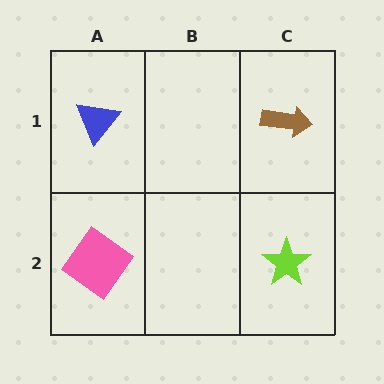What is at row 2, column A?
A pink diamond.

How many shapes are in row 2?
2 shapes.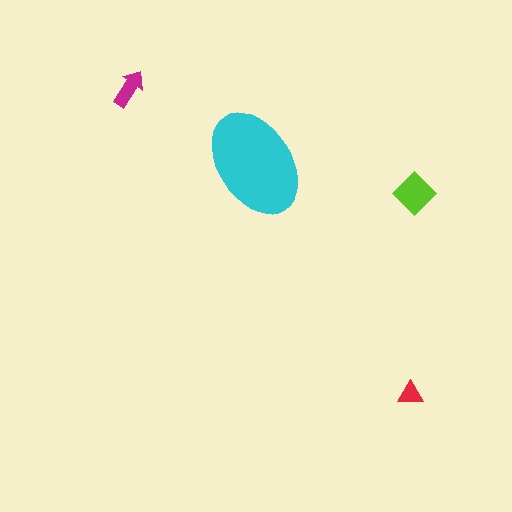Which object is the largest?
The cyan ellipse.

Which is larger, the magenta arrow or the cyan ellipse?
The cyan ellipse.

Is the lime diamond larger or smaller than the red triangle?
Larger.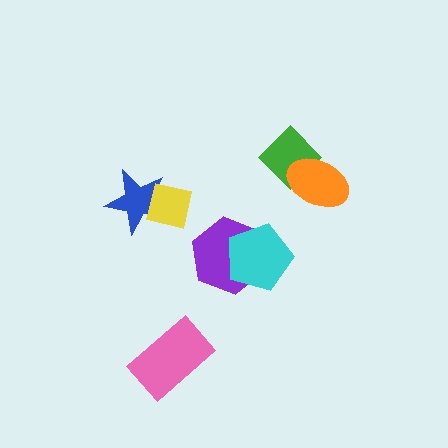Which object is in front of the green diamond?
The orange ellipse is in front of the green diamond.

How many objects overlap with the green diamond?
1 object overlaps with the green diamond.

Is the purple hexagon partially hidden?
Yes, it is partially covered by another shape.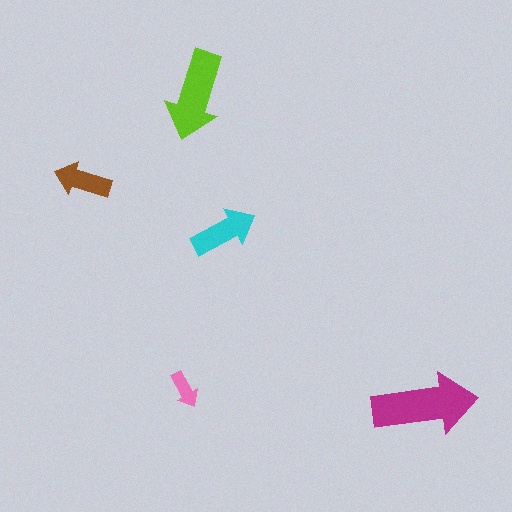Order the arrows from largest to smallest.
the magenta one, the lime one, the cyan one, the brown one, the pink one.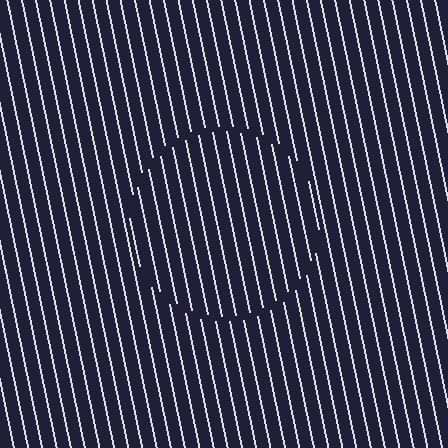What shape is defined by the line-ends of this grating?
An illusory circle. The interior of the shape contains the same grating, shifted by half a period — the contour is defined by the phase discontinuity where line-ends from the inner and outer gratings abut.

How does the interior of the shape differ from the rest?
The interior of the shape contains the same grating, shifted by half a period — the contour is defined by the phase discontinuity where line-ends from the inner and outer gratings abut.